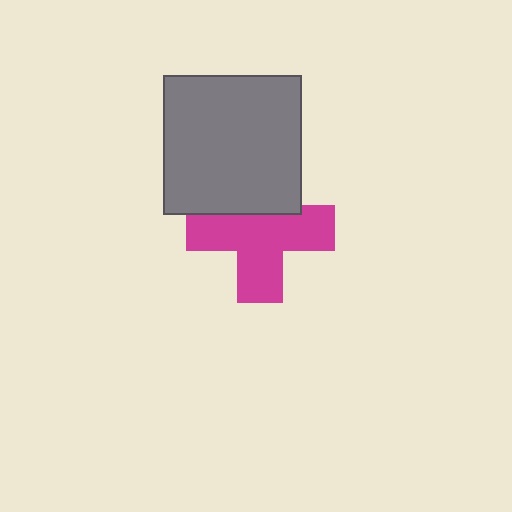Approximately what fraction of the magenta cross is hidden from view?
Roughly 30% of the magenta cross is hidden behind the gray square.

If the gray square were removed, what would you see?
You would see the complete magenta cross.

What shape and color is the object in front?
The object in front is a gray square.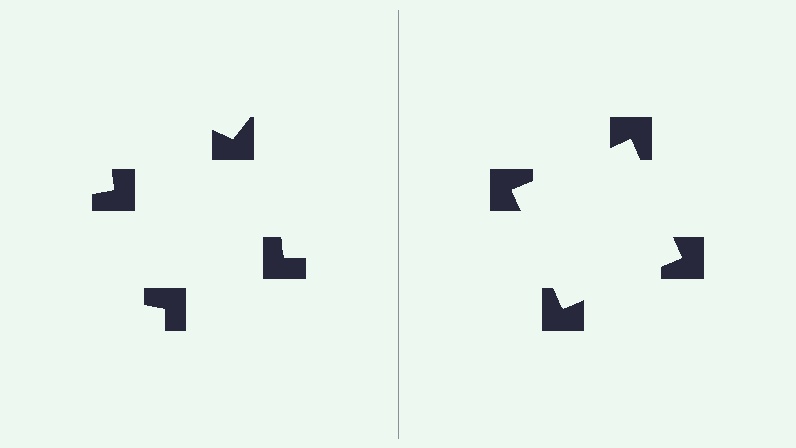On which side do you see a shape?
An illusory square appears on the right side. On the left side the wedge cuts are rotated, so no coherent shape forms.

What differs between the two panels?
The notched squares are positioned identically on both sides; only the wedge orientations differ. On the right they align to a square; on the left they are misaligned.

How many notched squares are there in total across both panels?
8 — 4 on each side.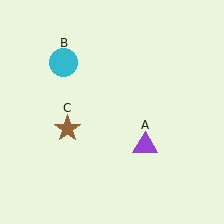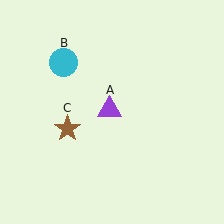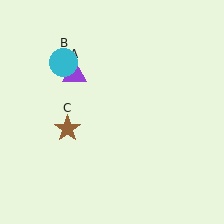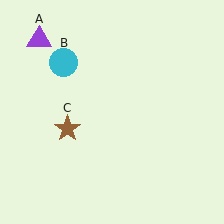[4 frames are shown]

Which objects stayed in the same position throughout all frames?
Cyan circle (object B) and brown star (object C) remained stationary.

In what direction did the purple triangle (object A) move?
The purple triangle (object A) moved up and to the left.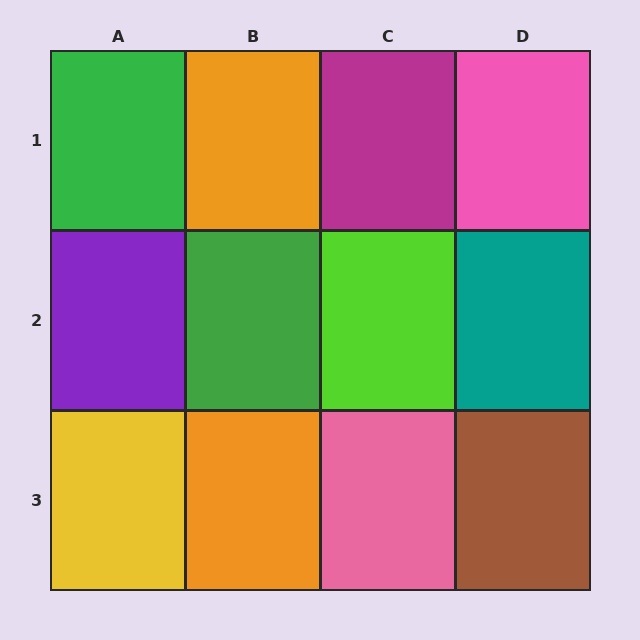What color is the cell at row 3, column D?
Brown.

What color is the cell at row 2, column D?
Teal.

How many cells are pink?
2 cells are pink.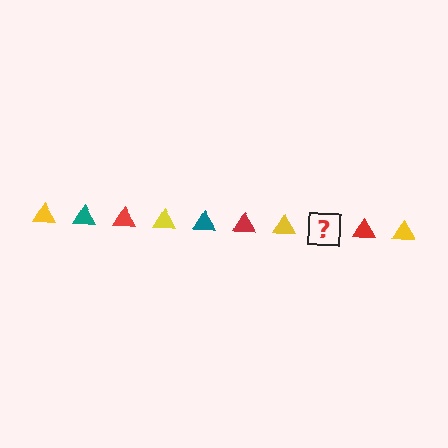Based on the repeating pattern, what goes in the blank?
The blank should be a teal triangle.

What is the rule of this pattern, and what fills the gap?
The rule is that the pattern cycles through yellow, teal, red triangles. The gap should be filled with a teal triangle.